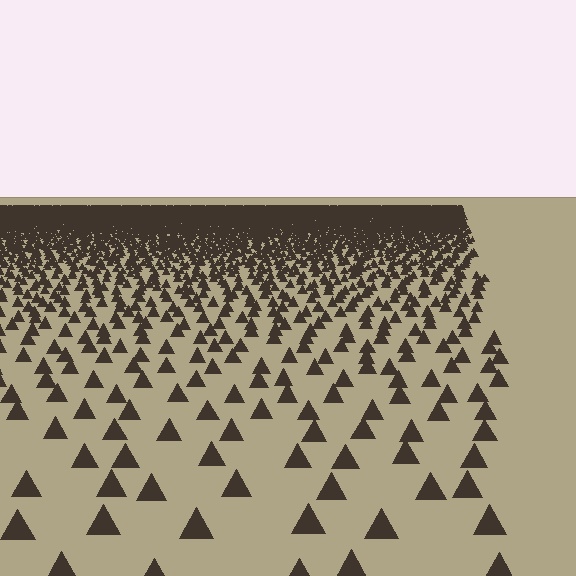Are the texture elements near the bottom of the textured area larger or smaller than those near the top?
Larger. Near the bottom, elements are closer to the viewer and appear at a bigger on-screen size.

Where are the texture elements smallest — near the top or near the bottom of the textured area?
Near the top.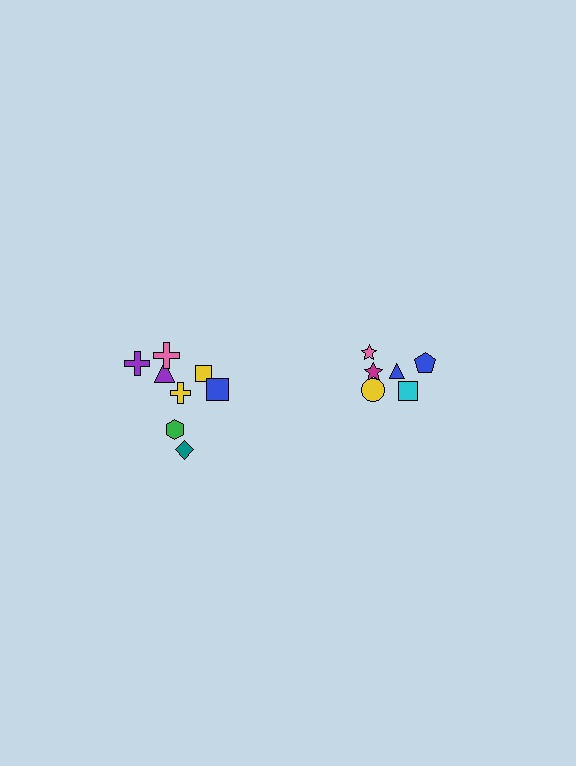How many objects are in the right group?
There are 6 objects.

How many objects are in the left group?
There are 8 objects.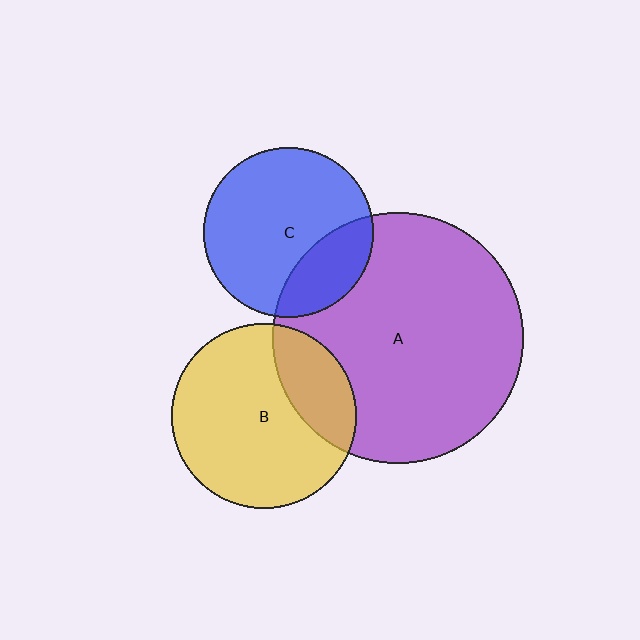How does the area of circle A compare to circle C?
Approximately 2.2 times.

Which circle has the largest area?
Circle A (purple).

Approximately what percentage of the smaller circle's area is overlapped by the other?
Approximately 25%.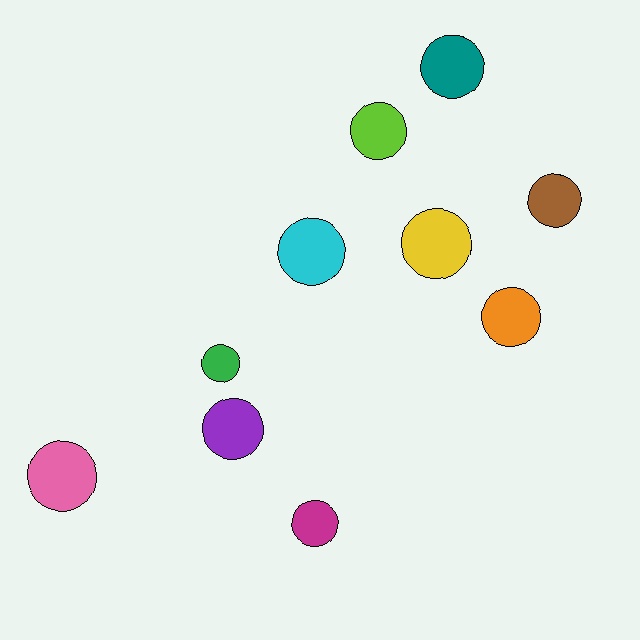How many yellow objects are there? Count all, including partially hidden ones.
There is 1 yellow object.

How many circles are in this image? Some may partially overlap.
There are 10 circles.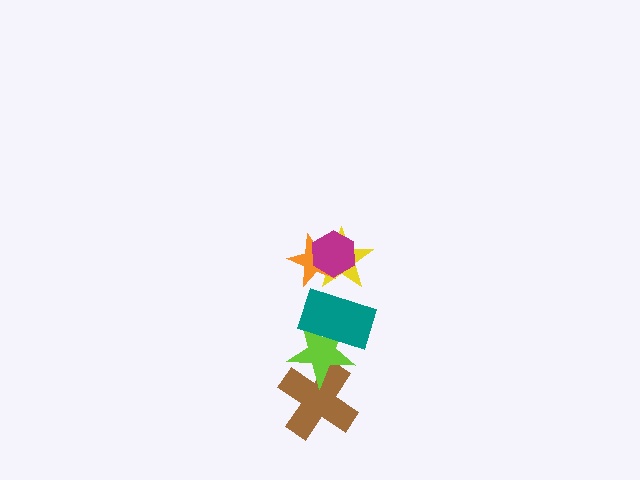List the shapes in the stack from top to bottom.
From top to bottom: the magenta hexagon, the orange star, the yellow star, the teal rectangle, the lime star, the brown cross.